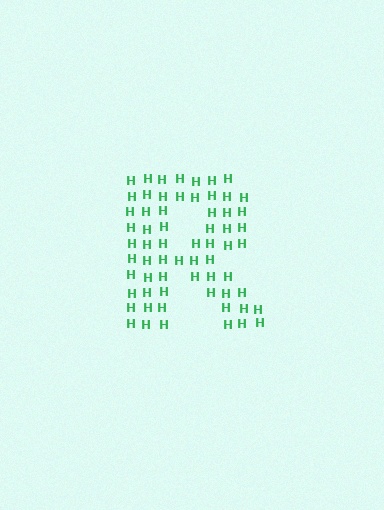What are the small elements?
The small elements are letter H's.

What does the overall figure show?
The overall figure shows the letter R.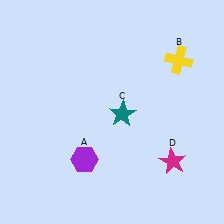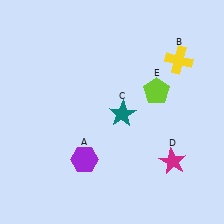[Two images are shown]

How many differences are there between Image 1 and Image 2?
There is 1 difference between the two images.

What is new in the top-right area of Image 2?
A lime pentagon (E) was added in the top-right area of Image 2.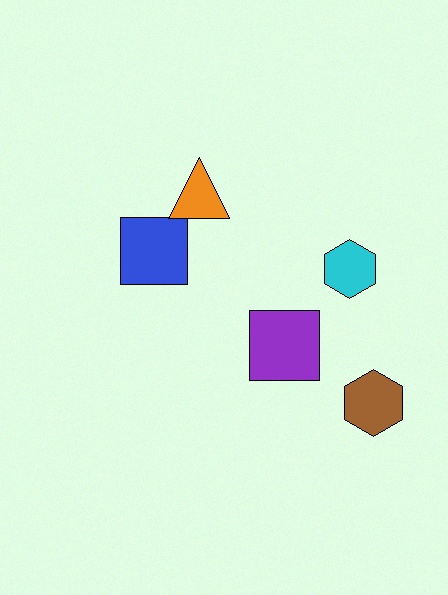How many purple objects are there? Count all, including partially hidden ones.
There is 1 purple object.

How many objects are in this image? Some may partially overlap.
There are 5 objects.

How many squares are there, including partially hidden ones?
There are 2 squares.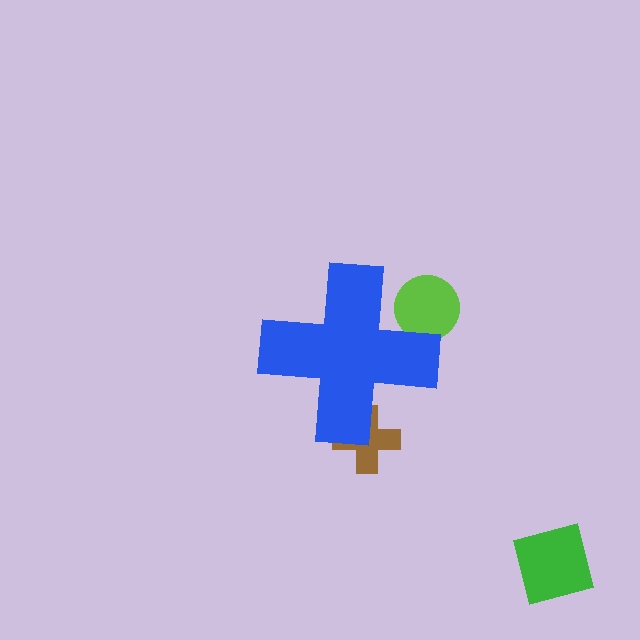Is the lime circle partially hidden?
Yes, the lime circle is partially hidden behind the blue cross.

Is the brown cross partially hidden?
Yes, the brown cross is partially hidden behind the blue cross.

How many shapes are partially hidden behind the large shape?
2 shapes are partially hidden.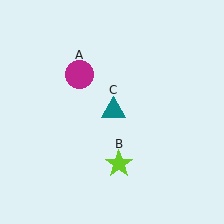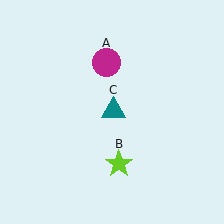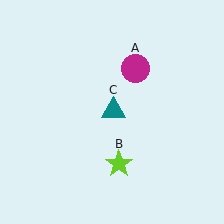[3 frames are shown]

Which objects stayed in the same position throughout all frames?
Lime star (object B) and teal triangle (object C) remained stationary.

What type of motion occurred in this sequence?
The magenta circle (object A) rotated clockwise around the center of the scene.